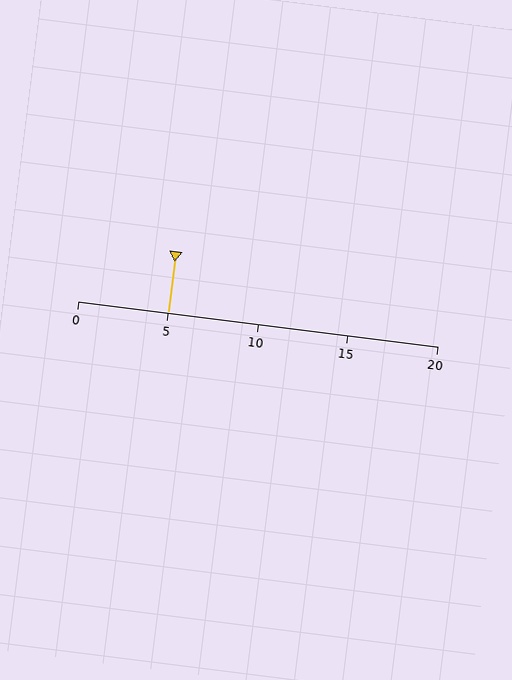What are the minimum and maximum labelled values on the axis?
The axis runs from 0 to 20.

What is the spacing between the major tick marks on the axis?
The major ticks are spaced 5 apart.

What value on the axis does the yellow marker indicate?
The marker indicates approximately 5.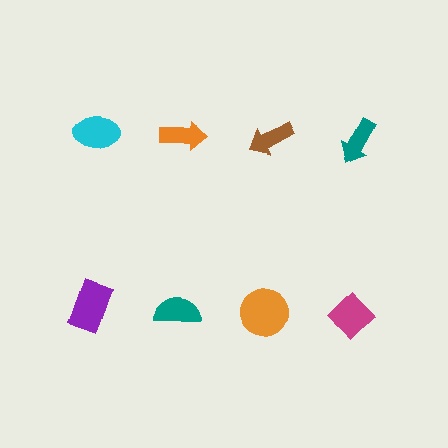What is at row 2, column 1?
A purple rectangle.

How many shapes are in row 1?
4 shapes.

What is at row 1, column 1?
A cyan ellipse.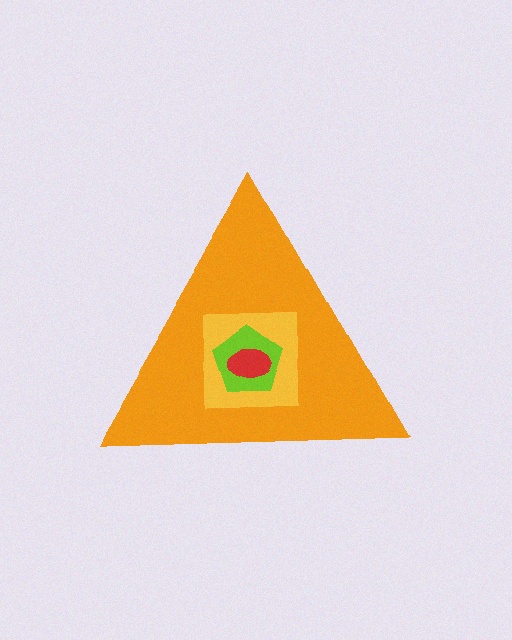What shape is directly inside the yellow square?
The lime pentagon.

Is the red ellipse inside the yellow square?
Yes.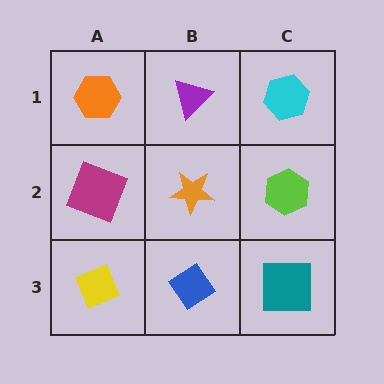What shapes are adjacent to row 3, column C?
A lime hexagon (row 2, column C), a blue diamond (row 3, column B).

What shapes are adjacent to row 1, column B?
An orange star (row 2, column B), an orange hexagon (row 1, column A), a cyan hexagon (row 1, column C).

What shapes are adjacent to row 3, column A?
A magenta square (row 2, column A), a blue diamond (row 3, column B).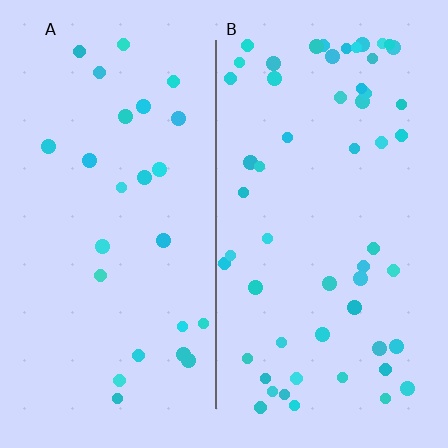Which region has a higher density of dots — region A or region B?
B (the right).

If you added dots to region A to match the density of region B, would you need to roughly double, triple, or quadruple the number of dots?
Approximately double.